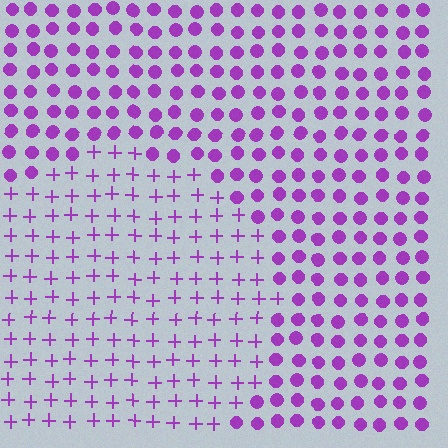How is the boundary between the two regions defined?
The boundary is defined by a change in element shape: plus signs inside vs. circles outside. All elements share the same color and spacing.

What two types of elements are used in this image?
The image uses plus signs inside the circle region and circles outside it.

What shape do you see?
I see a circle.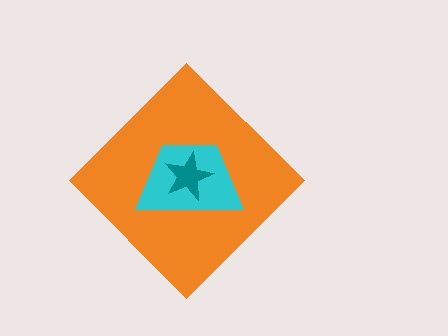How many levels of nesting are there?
3.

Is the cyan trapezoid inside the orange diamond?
Yes.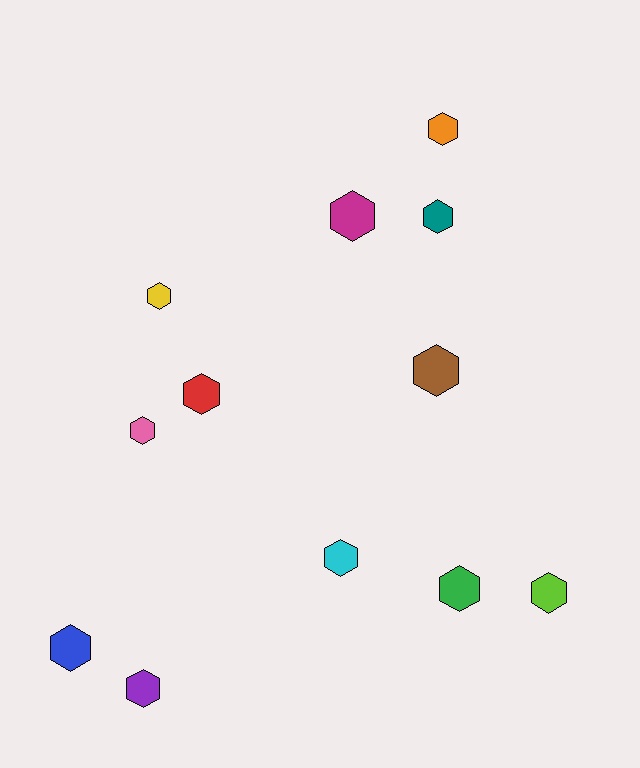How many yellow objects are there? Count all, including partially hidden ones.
There is 1 yellow object.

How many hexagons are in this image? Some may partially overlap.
There are 12 hexagons.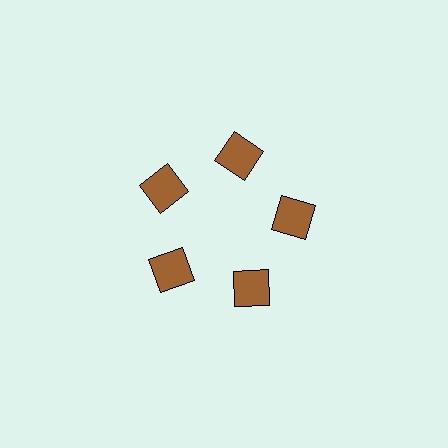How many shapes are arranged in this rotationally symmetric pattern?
There are 5 shapes, arranged in 5 groups of 1.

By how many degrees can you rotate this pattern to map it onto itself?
The pattern maps onto itself every 72 degrees of rotation.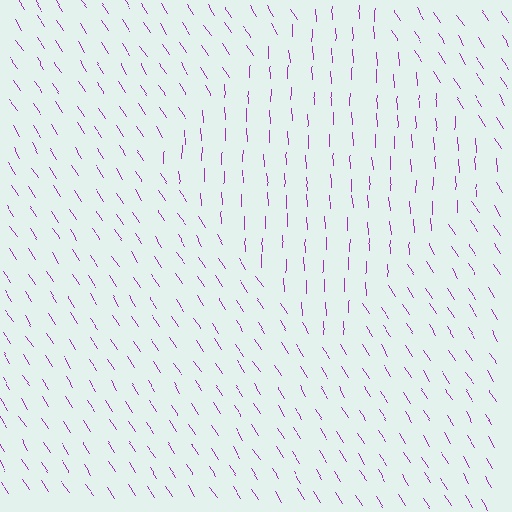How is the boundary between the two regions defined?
The boundary is defined purely by a change in line orientation (approximately 30 degrees difference). All lines are the same color and thickness.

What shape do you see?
I see a diamond.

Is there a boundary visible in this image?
Yes, there is a texture boundary formed by a change in line orientation.